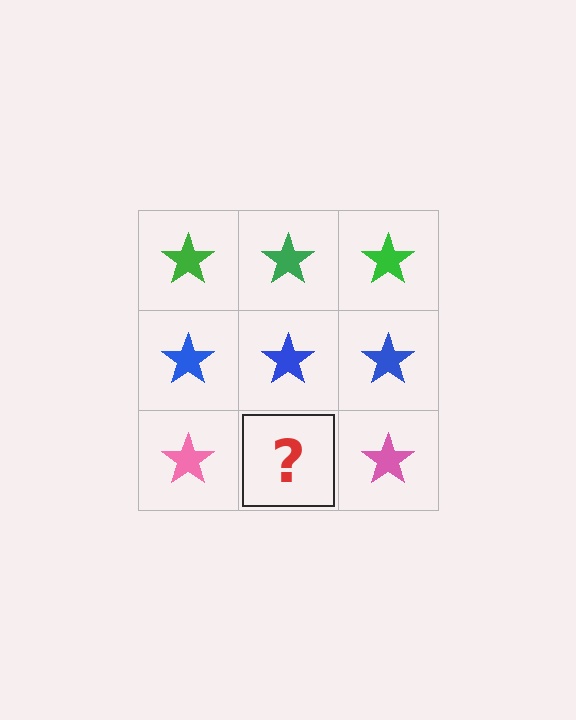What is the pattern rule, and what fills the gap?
The rule is that each row has a consistent color. The gap should be filled with a pink star.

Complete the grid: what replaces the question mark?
The question mark should be replaced with a pink star.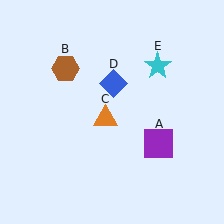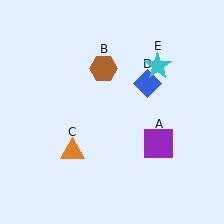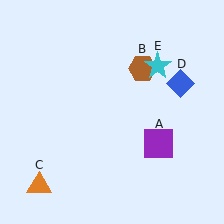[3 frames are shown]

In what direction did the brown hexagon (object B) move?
The brown hexagon (object B) moved right.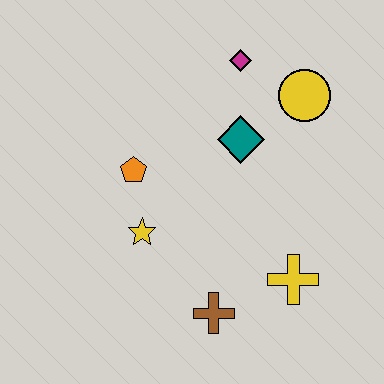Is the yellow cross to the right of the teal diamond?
Yes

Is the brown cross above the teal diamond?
No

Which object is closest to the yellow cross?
The brown cross is closest to the yellow cross.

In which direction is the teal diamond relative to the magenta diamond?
The teal diamond is below the magenta diamond.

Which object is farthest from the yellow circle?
The brown cross is farthest from the yellow circle.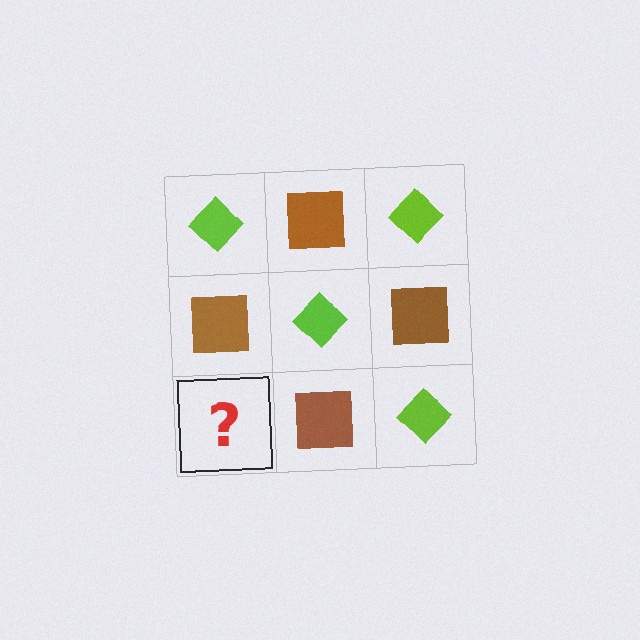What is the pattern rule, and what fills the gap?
The rule is that it alternates lime diamond and brown square in a checkerboard pattern. The gap should be filled with a lime diamond.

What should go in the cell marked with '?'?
The missing cell should contain a lime diamond.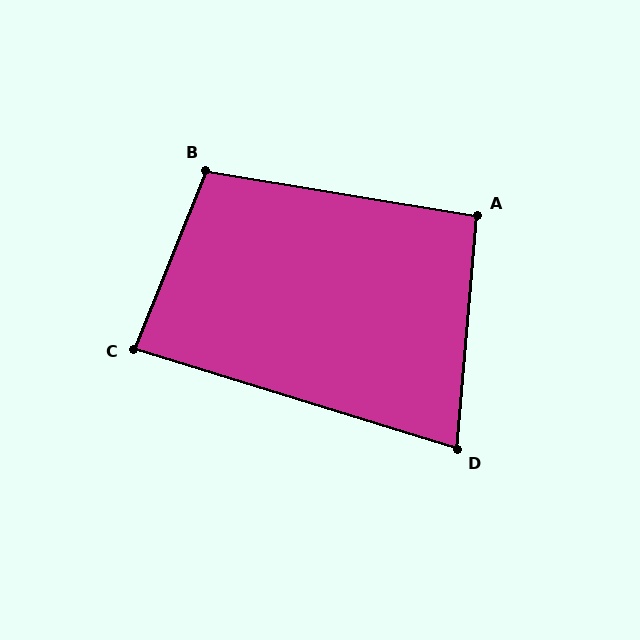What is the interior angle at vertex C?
Approximately 85 degrees (approximately right).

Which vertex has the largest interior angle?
B, at approximately 102 degrees.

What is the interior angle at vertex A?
Approximately 95 degrees (approximately right).